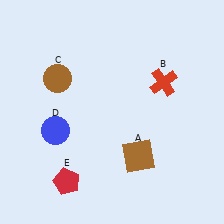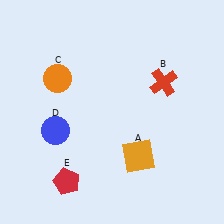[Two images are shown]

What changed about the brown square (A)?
In Image 1, A is brown. In Image 2, it changed to orange.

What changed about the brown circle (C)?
In Image 1, C is brown. In Image 2, it changed to orange.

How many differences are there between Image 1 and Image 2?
There are 2 differences between the two images.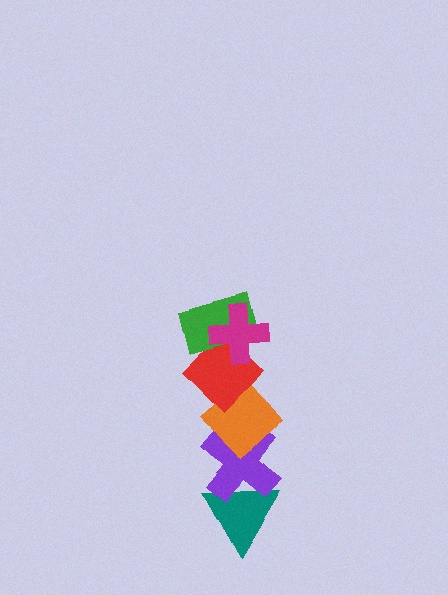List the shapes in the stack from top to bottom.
From top to bottom: the magenta cross, the green rectangle, the red diamond, the orange diamond, the purple cross, the teal triangle.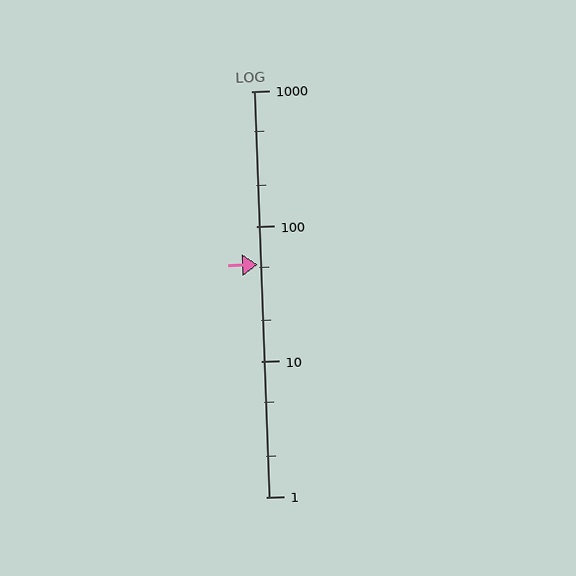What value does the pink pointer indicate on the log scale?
The pointer indicates approximately 52.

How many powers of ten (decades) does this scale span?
The scale spans 3 decades, from 1 to 1000.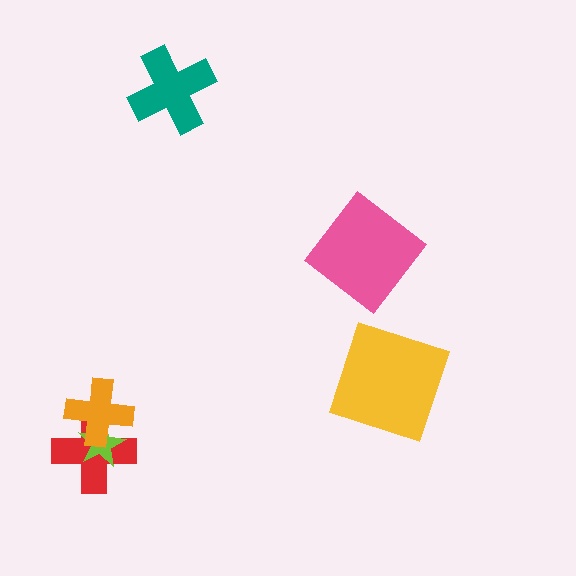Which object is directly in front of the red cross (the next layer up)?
The lime star is directly in front of the red cross.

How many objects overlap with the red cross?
2 objects overlap with the red cross.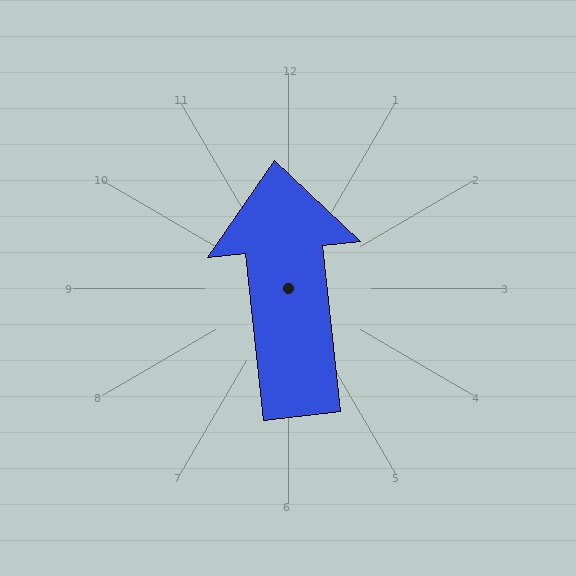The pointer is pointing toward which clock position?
Roughly 12 o'clock.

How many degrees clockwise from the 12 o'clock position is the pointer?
Approximately 354 degrees.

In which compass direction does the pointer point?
North.